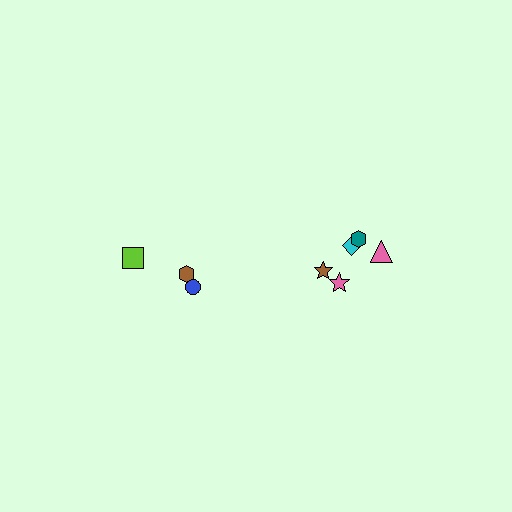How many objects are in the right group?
There are 5 objects.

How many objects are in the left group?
There are 3 objects.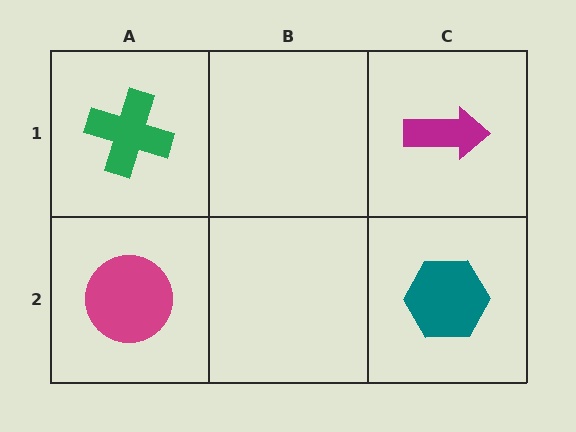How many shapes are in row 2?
2 shapes.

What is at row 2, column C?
A teal hexagon.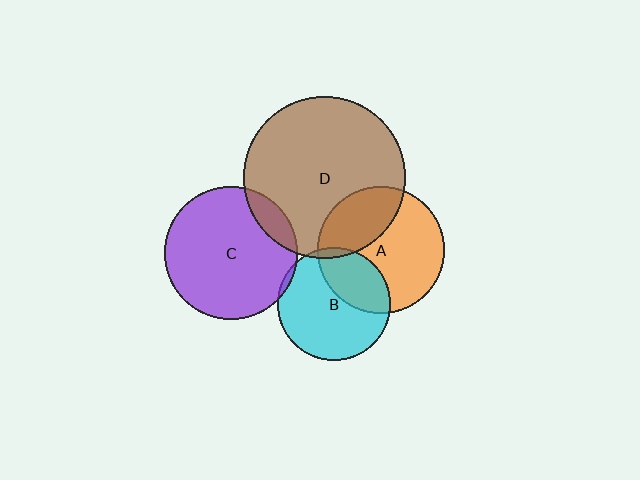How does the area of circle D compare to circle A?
Approximately 1.6 times.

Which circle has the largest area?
Circle D (brown).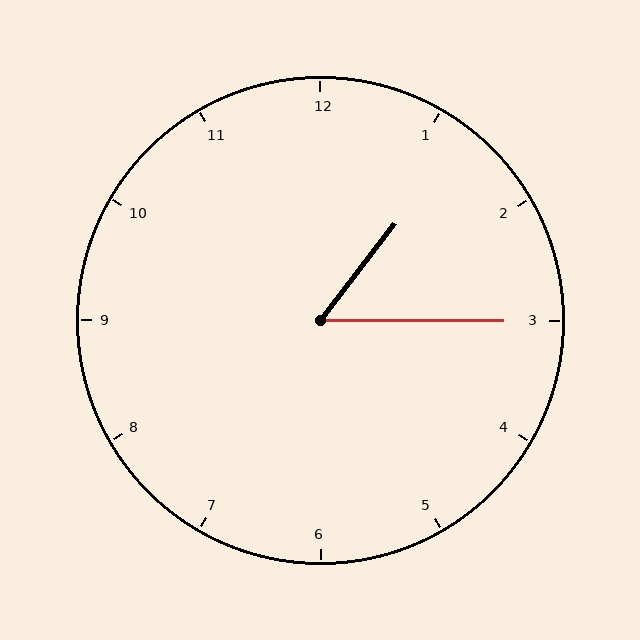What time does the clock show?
1:15.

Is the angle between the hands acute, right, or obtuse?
It is acute.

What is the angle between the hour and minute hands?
Approximately 52 degrees.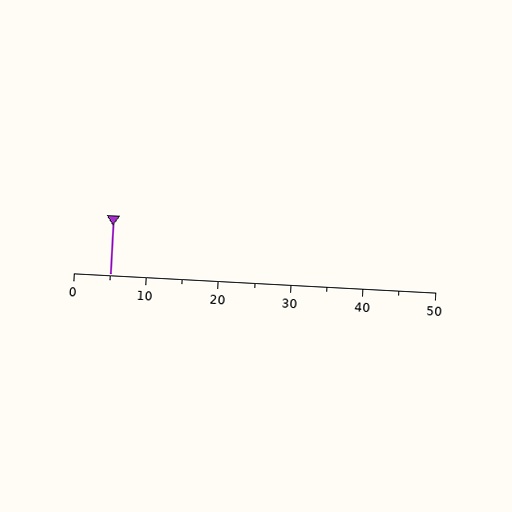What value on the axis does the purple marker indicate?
The marker indicates approximately 5.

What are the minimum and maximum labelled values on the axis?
The axis runs from 0 to 50.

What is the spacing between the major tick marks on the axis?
The major ticks are spaced 10 apart.